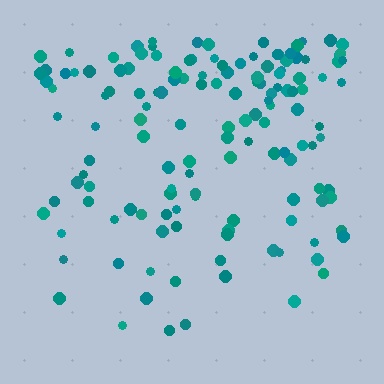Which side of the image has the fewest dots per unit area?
The bottom.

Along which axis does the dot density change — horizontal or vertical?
Vertical.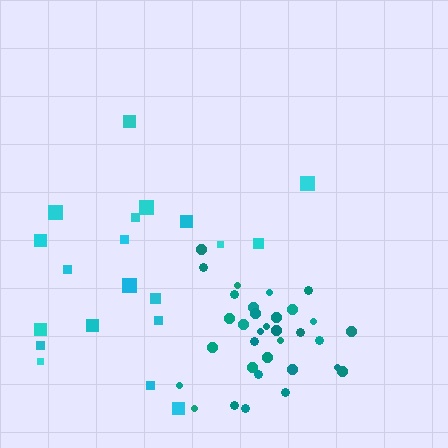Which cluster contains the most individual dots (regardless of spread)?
Teal (33).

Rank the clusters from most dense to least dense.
teal, cyan.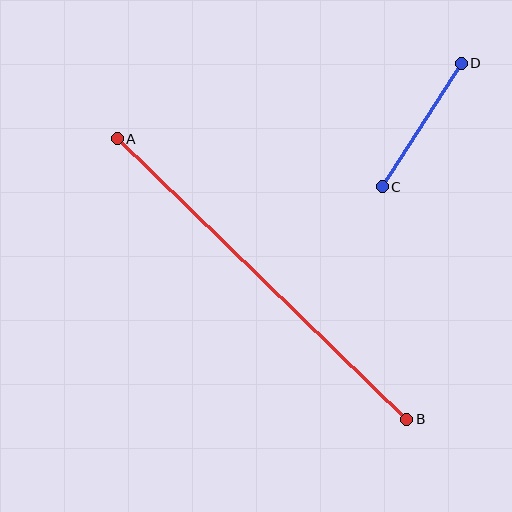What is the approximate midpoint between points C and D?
The midpoint is at approximately (422, 125) pixels.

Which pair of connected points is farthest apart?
Points A and B are farthest apart.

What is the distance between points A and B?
The distance is approximately 403 pixels.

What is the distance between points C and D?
The distance is approximately 146 pixels.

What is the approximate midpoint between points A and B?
The midpoint is at approximately (262, 279) pixels.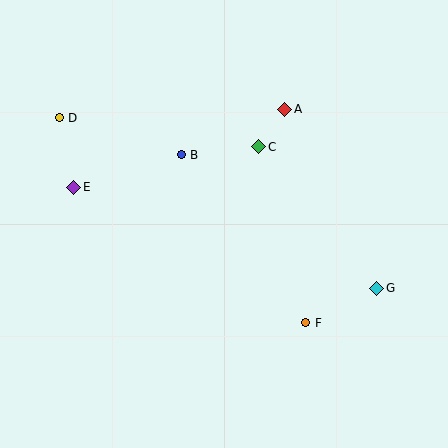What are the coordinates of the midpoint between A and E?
The midpoint between A and E is at (179, 148).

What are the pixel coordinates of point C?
Point C is at (259, 147).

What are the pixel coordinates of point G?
Point G is at (377, 288).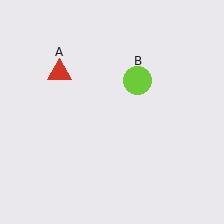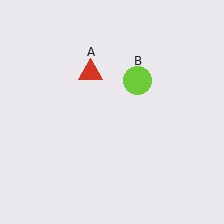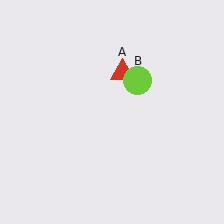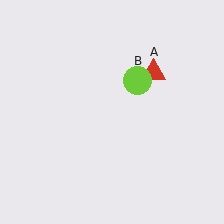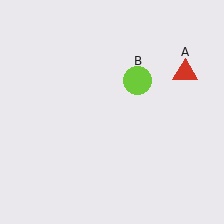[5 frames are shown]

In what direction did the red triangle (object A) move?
The red triangle (object A) moved right.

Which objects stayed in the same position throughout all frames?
Lime circle (object B) remained stationary.